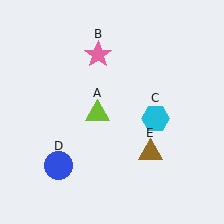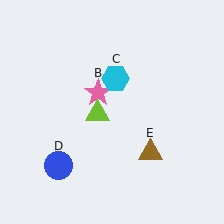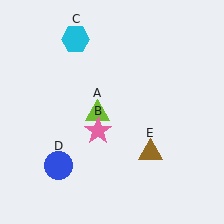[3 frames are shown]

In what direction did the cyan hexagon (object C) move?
The cyan hexagon (object C) moved up and to the left.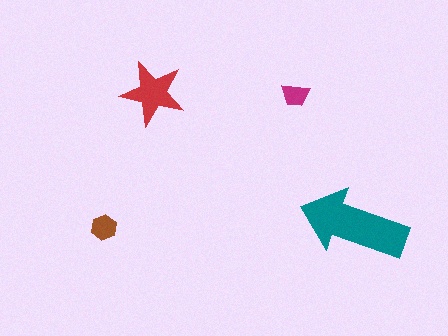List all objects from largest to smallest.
The teal arrow, the red star, the brown hexagon, the magenta trapezoid.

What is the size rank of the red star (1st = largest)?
2nd.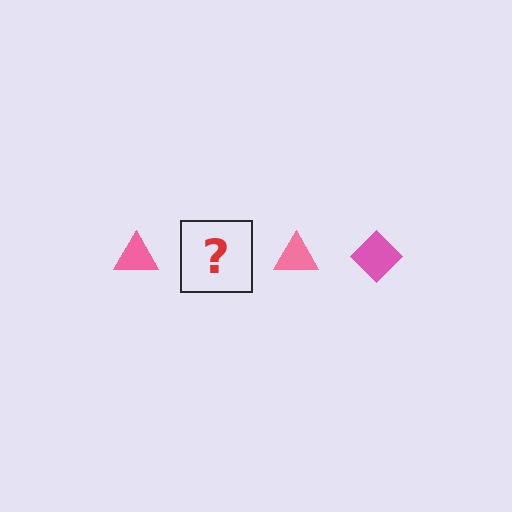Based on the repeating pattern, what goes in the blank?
The blank should be a pink diamond.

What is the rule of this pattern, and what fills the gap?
The rule is that the pattern cycles through triangle, diamond shapes in pink. The gap should be filled with a pink diamond.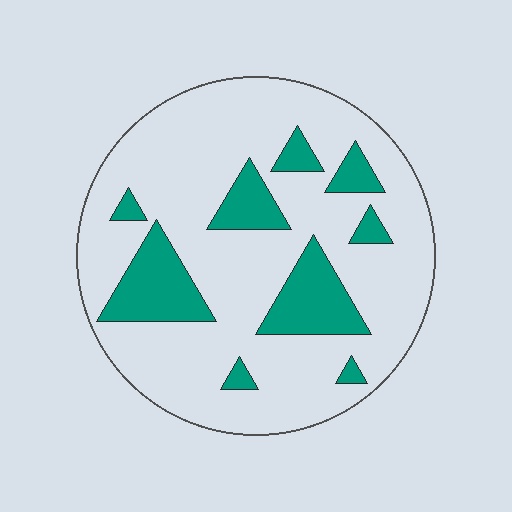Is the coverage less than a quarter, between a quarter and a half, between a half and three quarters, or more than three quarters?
Less than a quarter.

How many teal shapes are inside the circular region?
9.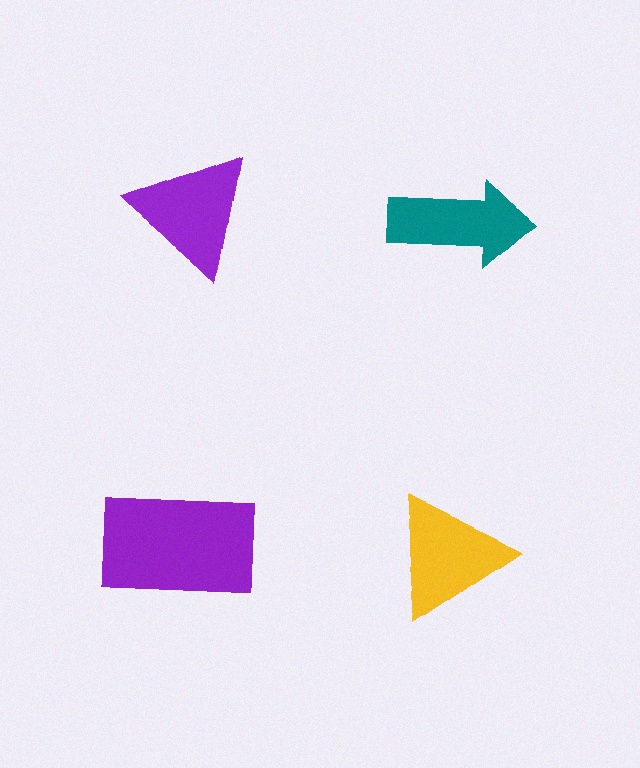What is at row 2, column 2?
A yellow triangle.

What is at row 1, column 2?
A teal arrow.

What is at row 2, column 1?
A purple rectangle.